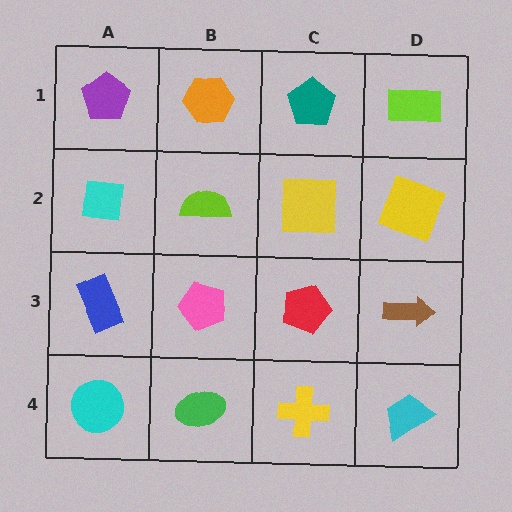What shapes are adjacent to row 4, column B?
A pink pentagon (row 3, column B), a cyan circle (row 4, column A), a yellow cross (row 4, column C).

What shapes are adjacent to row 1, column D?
A yellow square (row 2, column D), a teal pentagon (row 1, column C).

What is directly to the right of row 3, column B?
A red pentagon.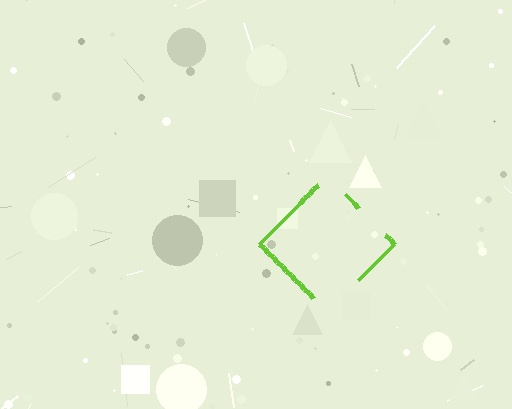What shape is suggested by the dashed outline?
The dashed outline suggests a diamond.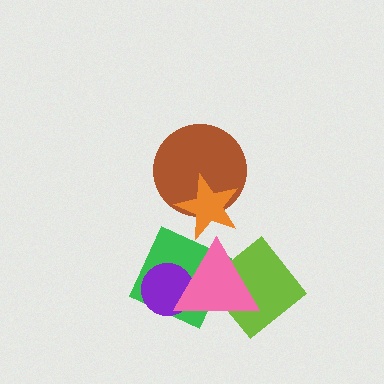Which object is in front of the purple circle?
The pink triangle is in front of the purple circle.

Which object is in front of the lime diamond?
The pink triangle is in front of the lime diamond.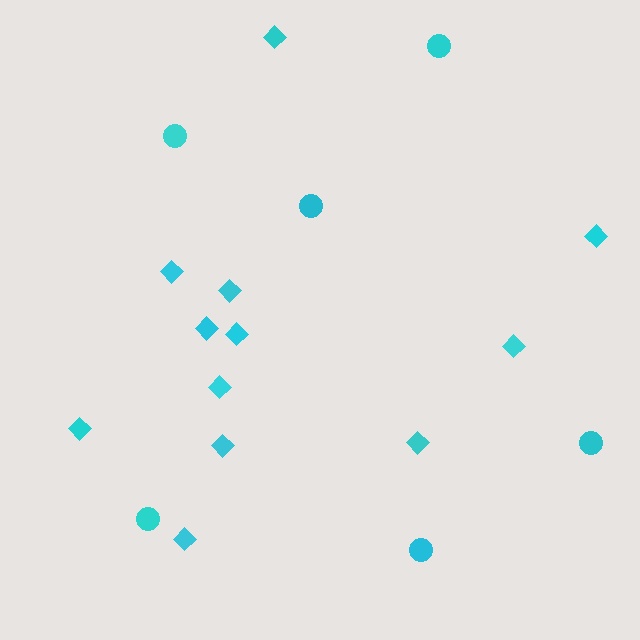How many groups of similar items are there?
There are 2 groups: one group of diamonds (12) and one group of circles (6).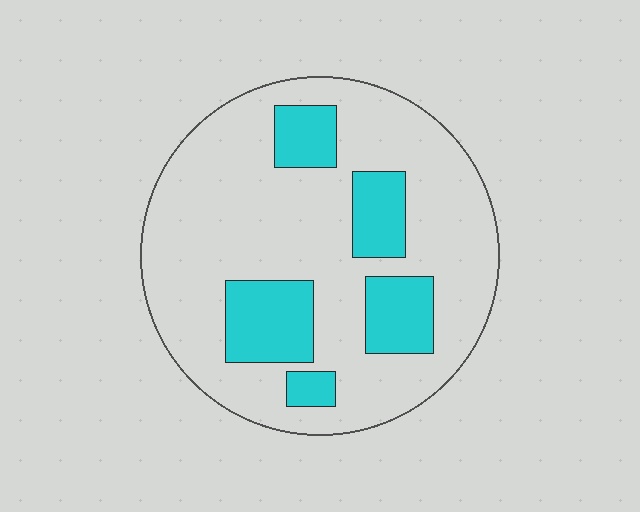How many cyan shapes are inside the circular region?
5.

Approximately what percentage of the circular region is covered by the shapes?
Approximately 25%.